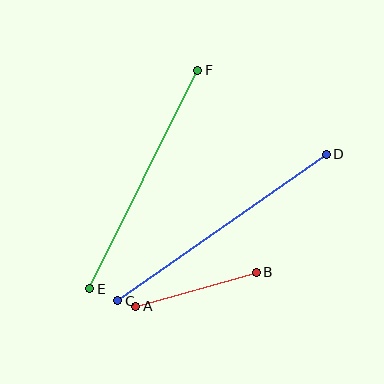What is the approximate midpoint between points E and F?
The midpoint is at approximately (144, 179) pixels.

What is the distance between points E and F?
The distance is approximately 244 pixels.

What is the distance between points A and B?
The distance is approximately 125 pixels.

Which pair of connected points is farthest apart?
Points C and D are farthest apart.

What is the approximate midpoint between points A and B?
The midpoint is at approximately (196, 289) pixels.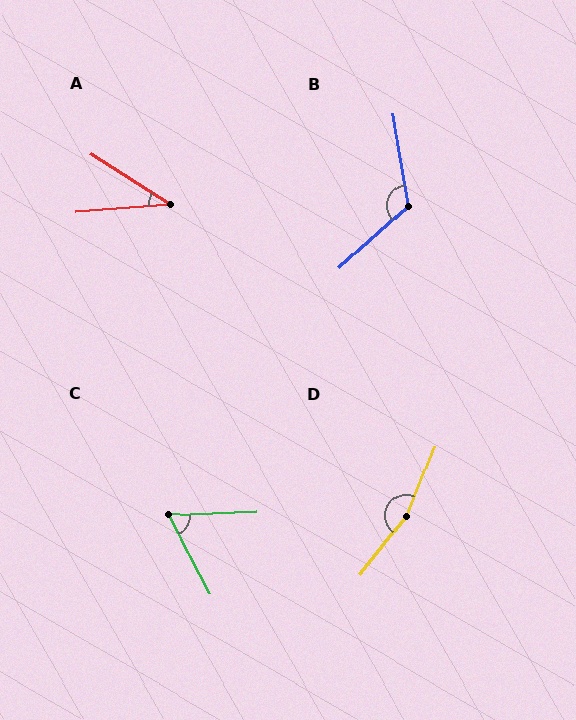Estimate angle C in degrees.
Approximately 65 degrees.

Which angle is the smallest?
A, at approximately 37 degrees.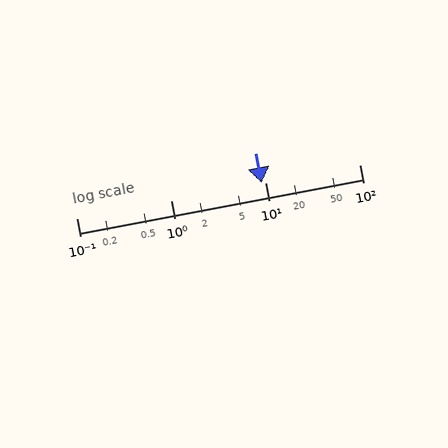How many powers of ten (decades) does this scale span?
The scale spans 3 decades, from 0.1 to 100.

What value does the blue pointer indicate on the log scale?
The pointer indicates approximately 9.1.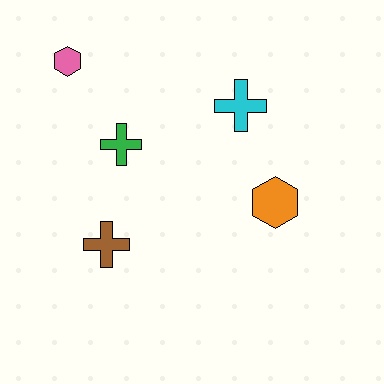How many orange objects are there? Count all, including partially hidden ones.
There is 1 orange object.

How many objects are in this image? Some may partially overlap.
There are 5 objects.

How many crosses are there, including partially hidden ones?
There are 3 crosses.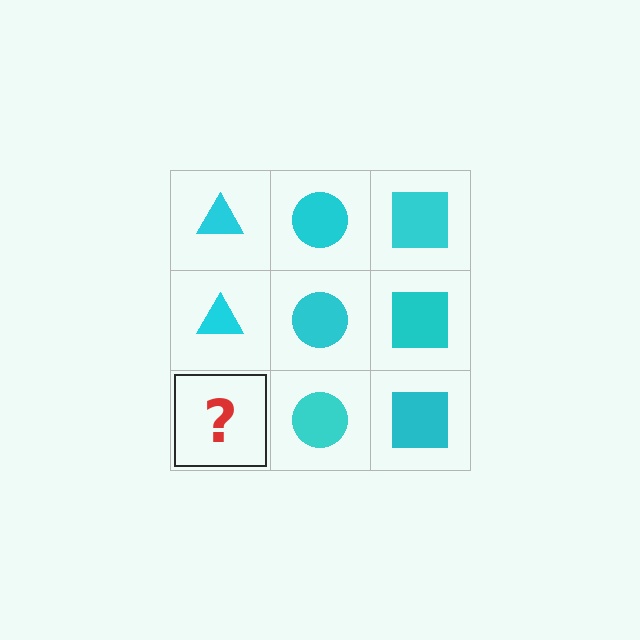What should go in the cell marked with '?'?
The missing cell should contain a cyan triangle.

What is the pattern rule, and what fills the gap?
The rule is that each column has a consistent shape. The gap should be filled with a cyan triangle.